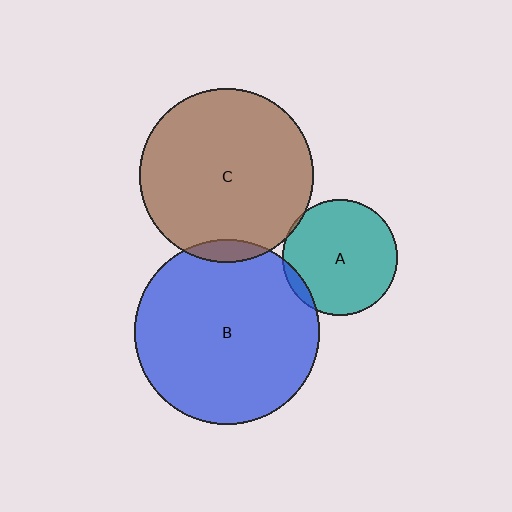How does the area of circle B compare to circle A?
Approximately 2.6 times.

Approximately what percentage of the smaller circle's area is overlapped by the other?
Approximately 5%.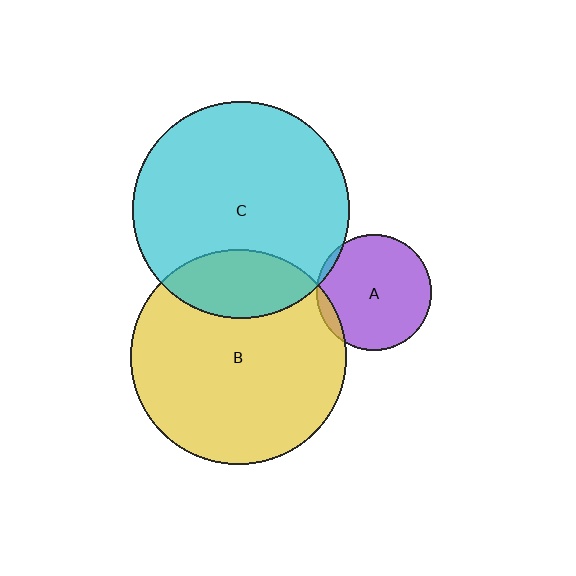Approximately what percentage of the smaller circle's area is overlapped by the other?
Approximately 5%.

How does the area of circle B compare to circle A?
Approximately 3.5 times.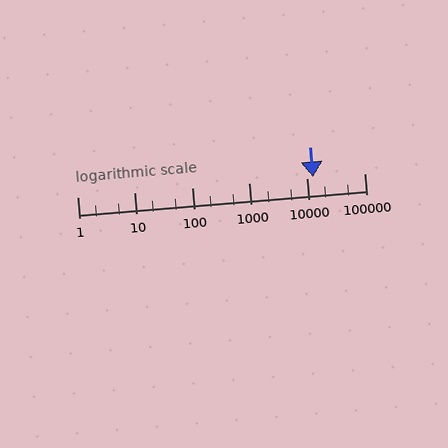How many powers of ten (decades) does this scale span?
The scale spans 5 decades, from 1 to 100000.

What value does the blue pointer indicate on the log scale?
The pointer indicates approximately 13000.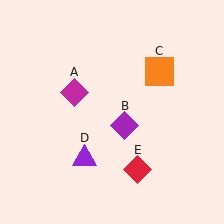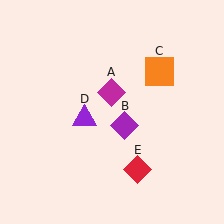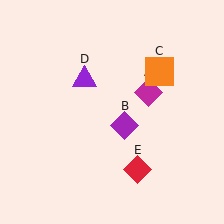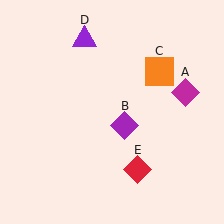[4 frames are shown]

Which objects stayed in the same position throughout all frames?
Purple diamond (object B) and orange square (object C) and red diamond (object E) remained stationary.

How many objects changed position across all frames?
2 objects changed position: magenta diamond (object A), purple triangle (object D).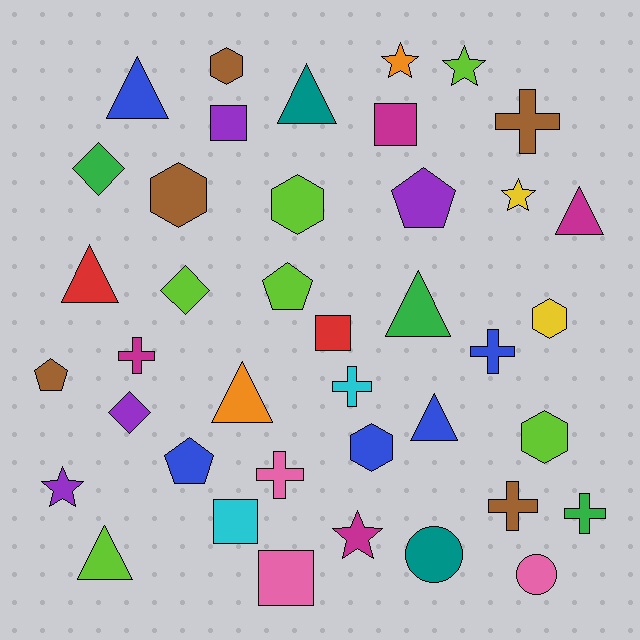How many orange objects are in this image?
There are 2 orange objects.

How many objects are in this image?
There are 40 objects.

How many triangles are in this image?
There are 8 triangles.